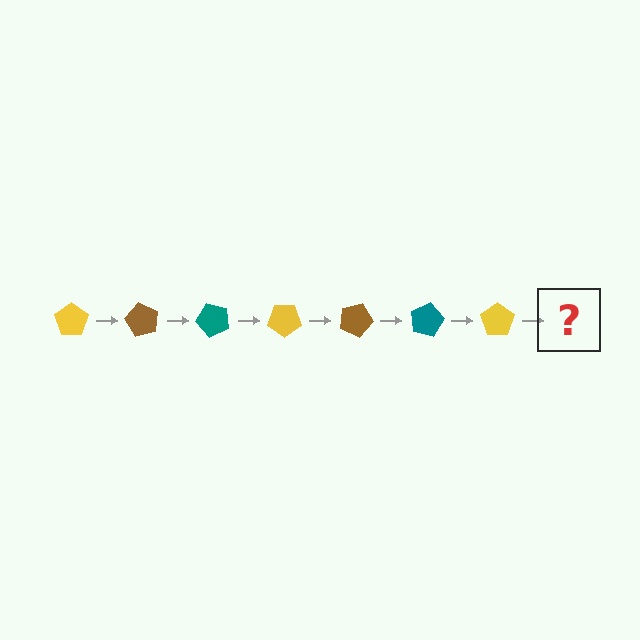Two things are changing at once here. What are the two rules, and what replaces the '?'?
The two rules are that it rotates 60 degrees each step and the color cycles through yellow, brown, and teal. The '?' should be a brown pentagon, rotated 420 degrees from the start.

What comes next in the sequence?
The next element should be a brown pentagon, rotated 420 degrees from the start.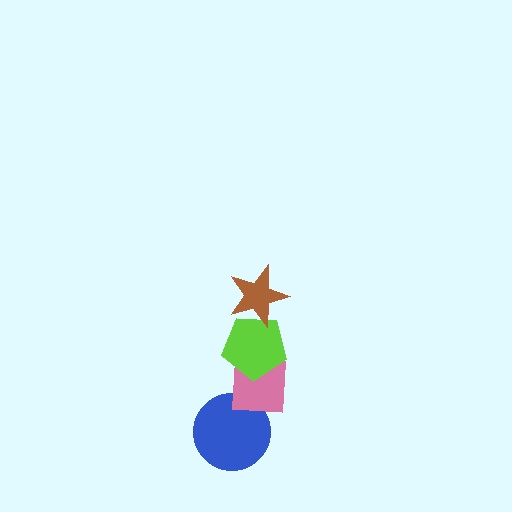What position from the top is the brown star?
The brown star is 1st from the top.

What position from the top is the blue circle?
The blue circle is 4th from the top.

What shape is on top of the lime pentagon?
The brown star is on top of the lime pentagon.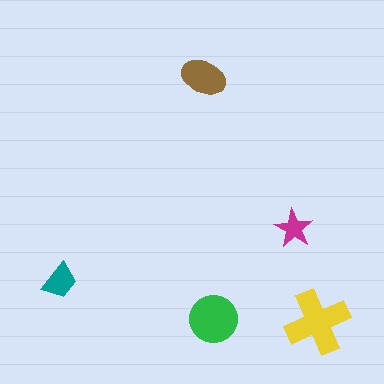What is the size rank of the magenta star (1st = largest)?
5th.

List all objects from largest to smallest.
The yellow cross, the green circle, the brown ellipse, the teal trapezoid, the magenta star.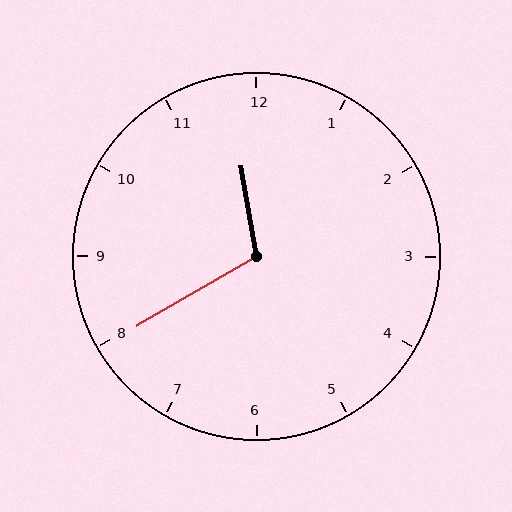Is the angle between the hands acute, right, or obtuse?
It is obtuse.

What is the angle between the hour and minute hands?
Approximately 110 degrees.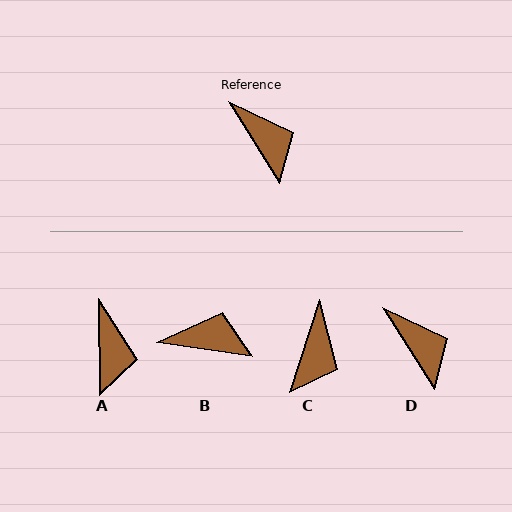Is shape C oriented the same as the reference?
No, it is off by about 50 degrees.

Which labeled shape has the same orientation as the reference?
D.